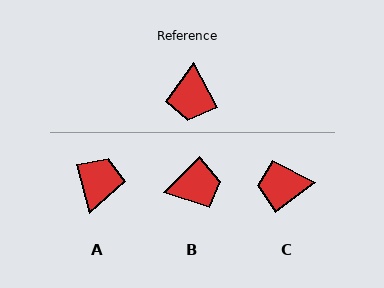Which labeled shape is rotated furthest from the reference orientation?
A, about 167 degrees away.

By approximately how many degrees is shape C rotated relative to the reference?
Approximately 80 degrees clockwise.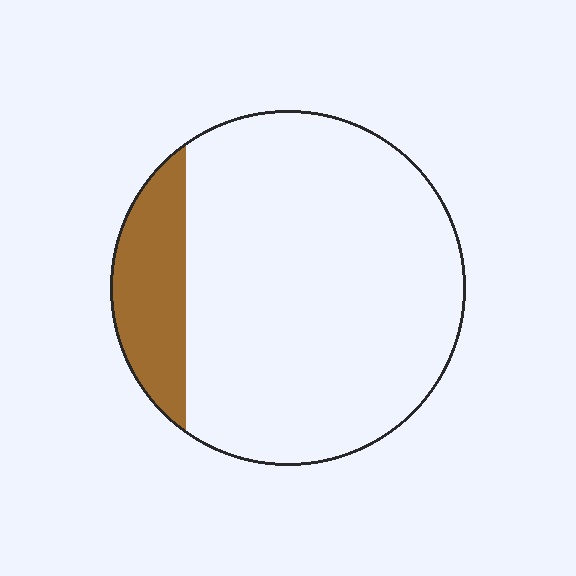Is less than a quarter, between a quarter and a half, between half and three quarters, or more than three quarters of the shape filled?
Less than a quarter.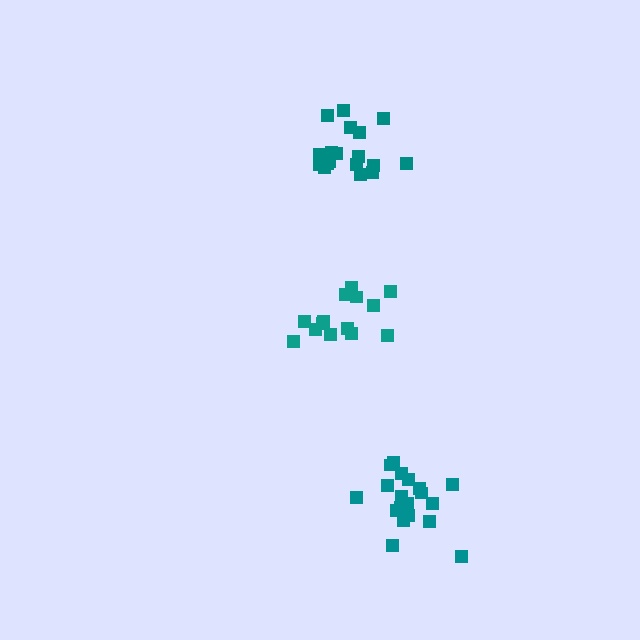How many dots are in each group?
Group 1: 14 dots, Group 2: 19 dots, Group 3: 18 dots (51 total).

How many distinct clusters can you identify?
There are 3 distinct clusters.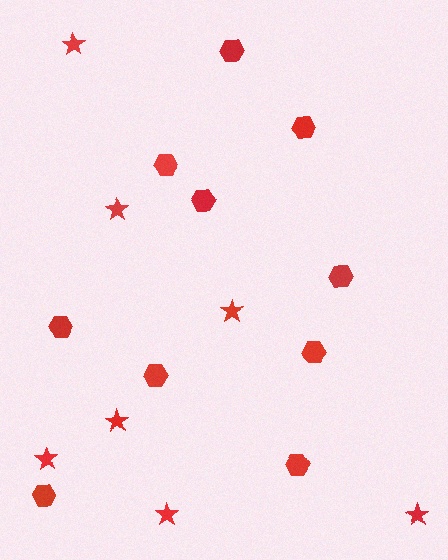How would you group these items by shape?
There are 2 groups: one group of hexagons (10) and one group of stars (7).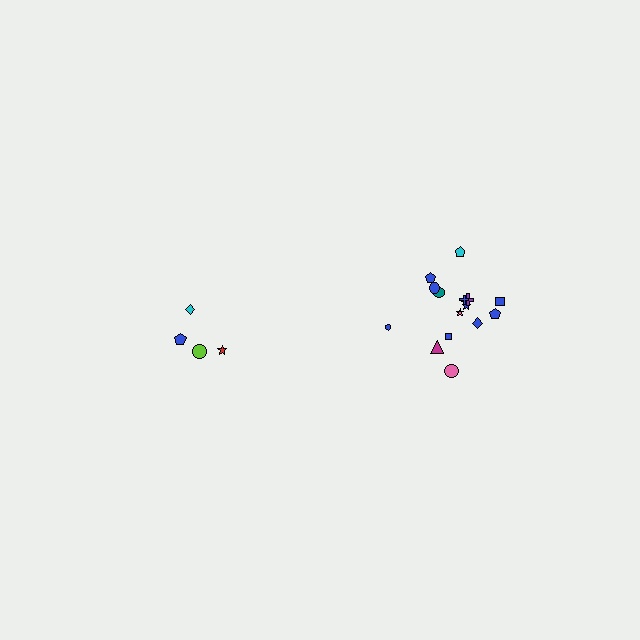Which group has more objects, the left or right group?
The right group.